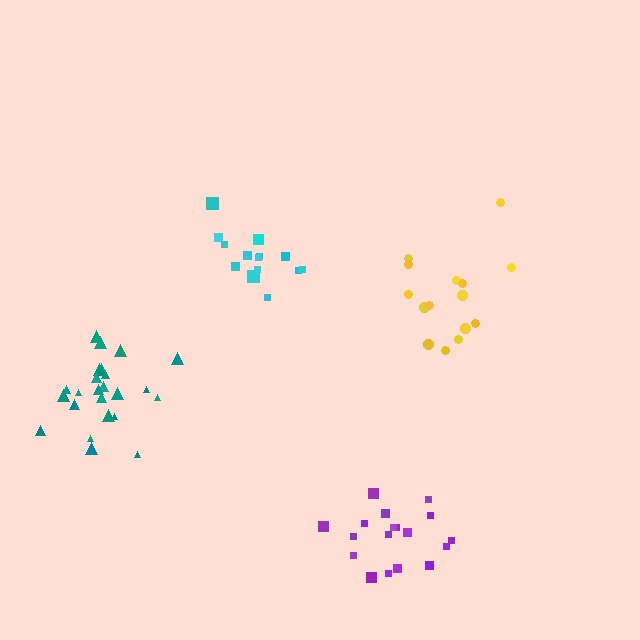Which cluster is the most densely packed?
Teal.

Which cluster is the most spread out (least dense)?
Yellow.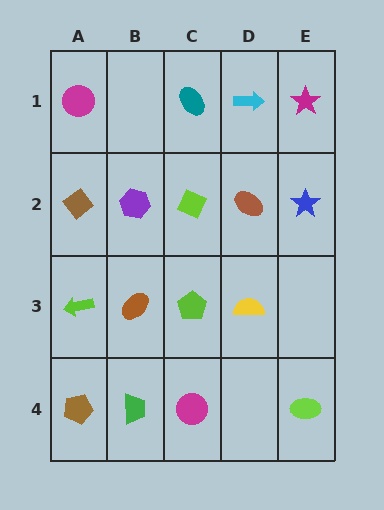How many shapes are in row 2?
5 shapes.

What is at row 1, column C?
A teal ellipse.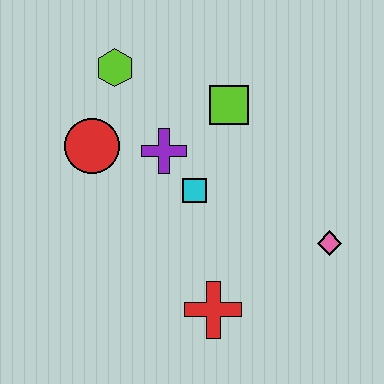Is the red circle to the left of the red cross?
Yes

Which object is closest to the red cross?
The cyan square is closest to the red cross.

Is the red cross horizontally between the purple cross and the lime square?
Yes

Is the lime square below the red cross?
No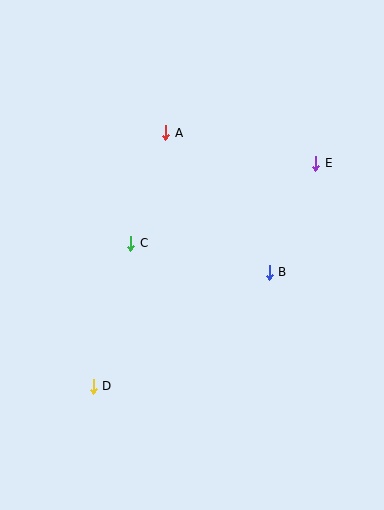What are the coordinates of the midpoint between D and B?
The midpoint between D and B is at (181, 329).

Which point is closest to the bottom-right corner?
Point B is closest to the bottom-right corner.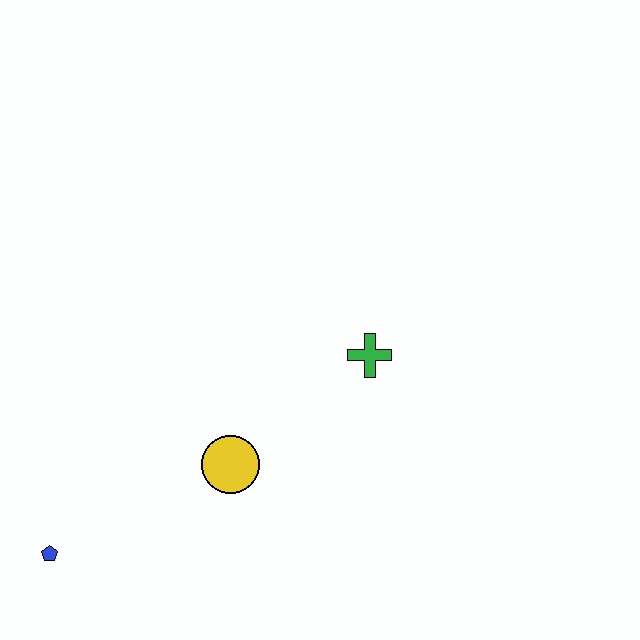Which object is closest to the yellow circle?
The green cross is closest to the yellow circle.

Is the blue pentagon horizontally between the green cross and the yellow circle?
No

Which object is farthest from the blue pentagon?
The green cross is farthest from the blue pentagon.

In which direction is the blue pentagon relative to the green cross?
The blue pentagon is to the left of the green cross.